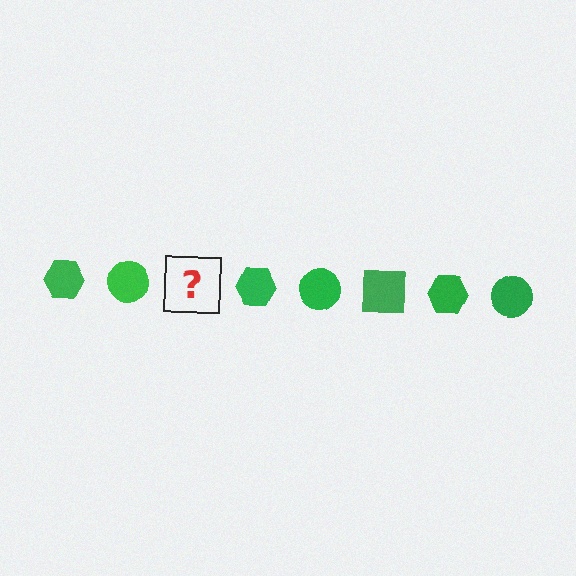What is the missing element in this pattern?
The missing element is a green square.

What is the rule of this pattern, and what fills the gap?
The rule is that the pattern cycles through hexagon, circle, square shapes in green. The gap should be filled with a green square.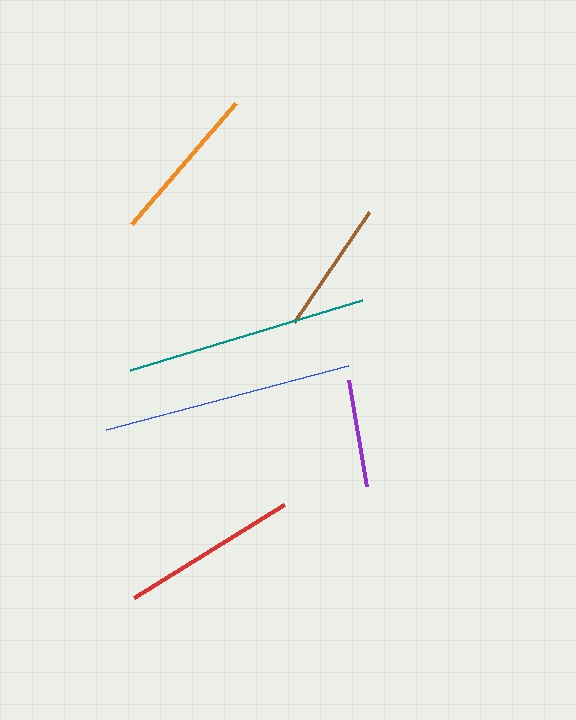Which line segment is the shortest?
The purple line is the shortest at approximately 108 pixels.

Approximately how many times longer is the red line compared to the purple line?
The red line is approximately 1.6 times the length of the purple line.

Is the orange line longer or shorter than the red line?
The red line is longer than the orange line.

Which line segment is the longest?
The blue line is the longest at approximately 250 pixels.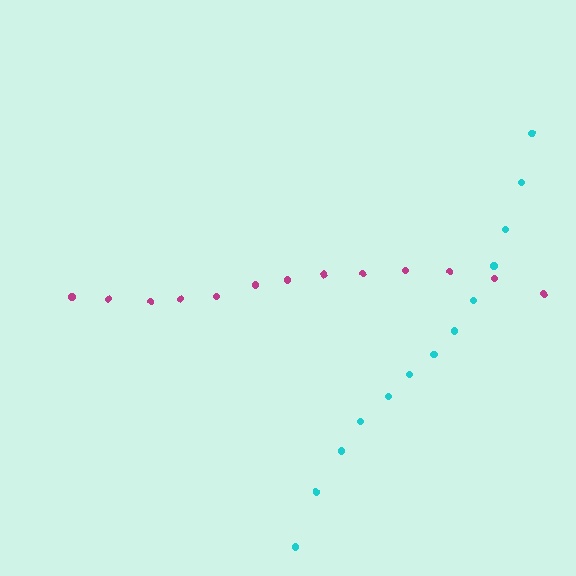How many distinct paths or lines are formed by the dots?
There are 2 distinct paths.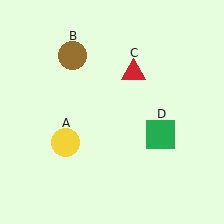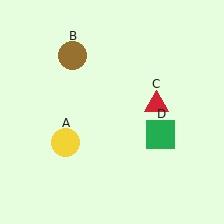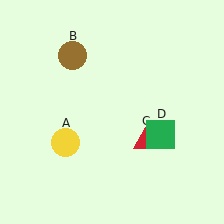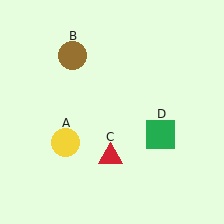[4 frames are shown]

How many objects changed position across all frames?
1 object changed position: red triangle (object C).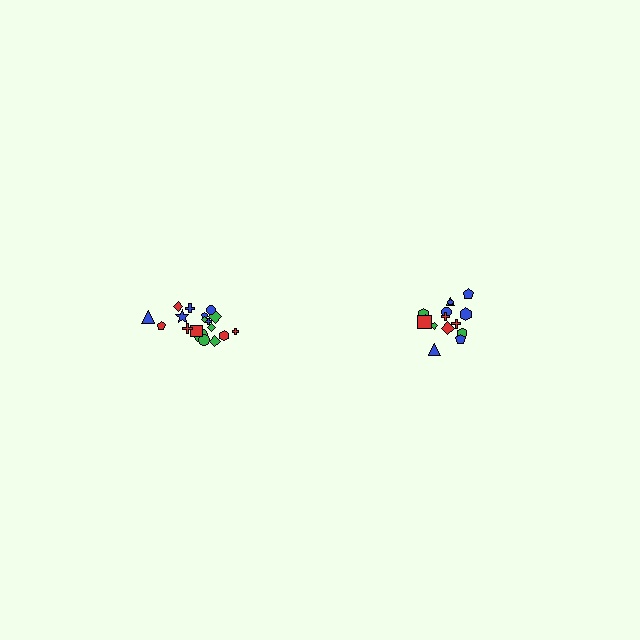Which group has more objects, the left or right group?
The left group.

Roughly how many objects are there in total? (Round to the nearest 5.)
Roughly 35 objects in total.